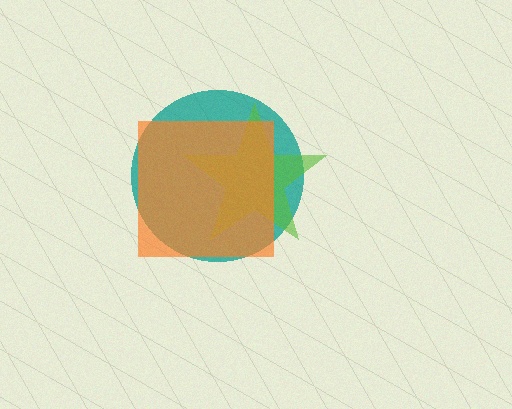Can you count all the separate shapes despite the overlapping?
Yes, there are 3 separate shapes.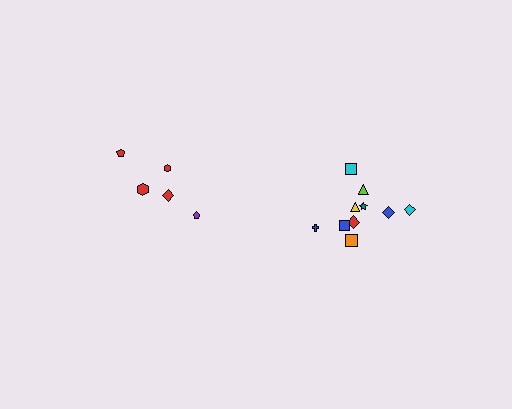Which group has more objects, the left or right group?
The right group.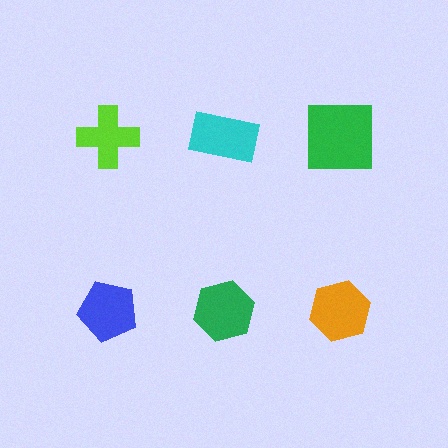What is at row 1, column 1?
A lime cross.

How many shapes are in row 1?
3 shapes.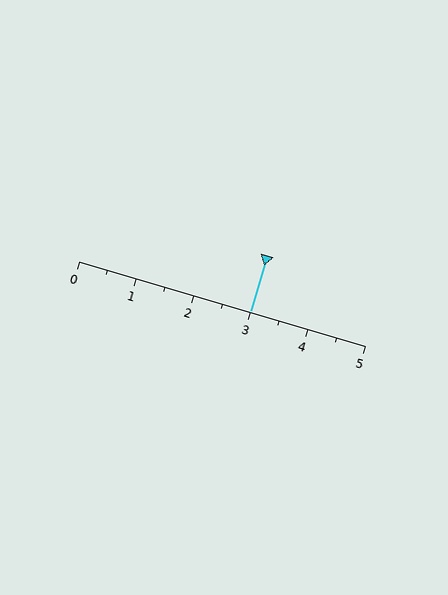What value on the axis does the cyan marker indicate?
The marker indicates approximately 3.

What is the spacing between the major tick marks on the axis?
The major ticks are spaced 1 apart.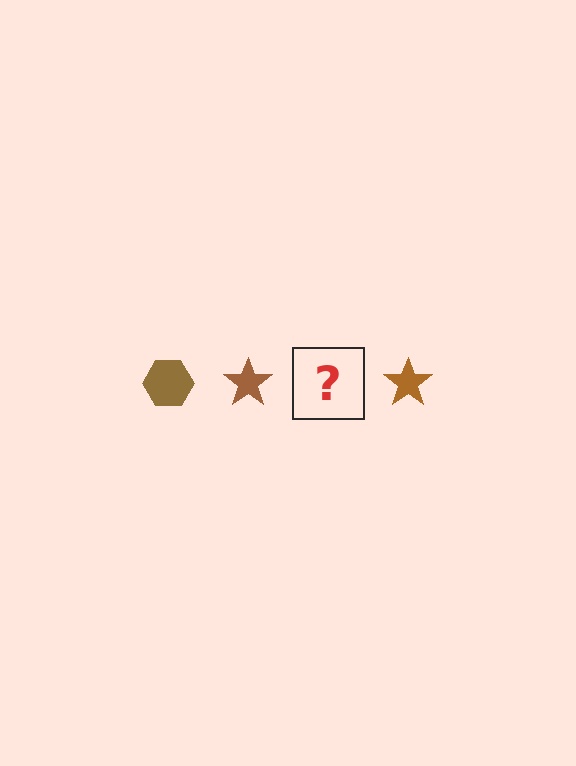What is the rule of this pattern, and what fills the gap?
The rule is that the pattern cycles through hexagon, star shapes in brown. The gap should be filled with a brown hexagon.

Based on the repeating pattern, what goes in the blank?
The blank should be a brown hexagon.